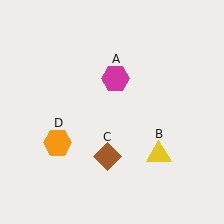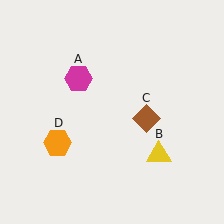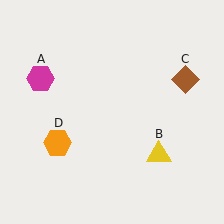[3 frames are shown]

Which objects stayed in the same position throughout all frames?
Yellow triangle (object B) and orange hexagon (object D) remained stationary.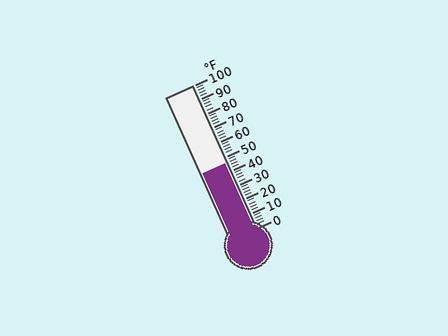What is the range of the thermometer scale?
The thermometer scale ranges from 0°F to 100°F.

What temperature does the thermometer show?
The thermometer shows approximately 46°F.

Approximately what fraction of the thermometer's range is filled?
The thermometer is filled to approximately 45% of its range.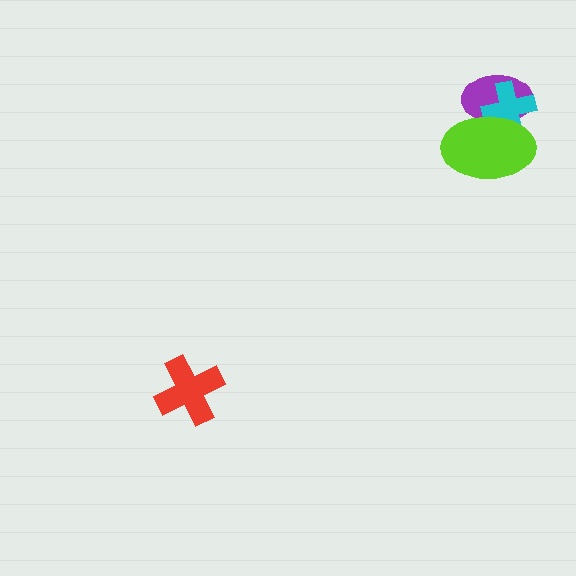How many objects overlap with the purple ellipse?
2 objects overlap with the purple ellipse.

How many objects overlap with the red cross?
0 objects overlap with the red cross.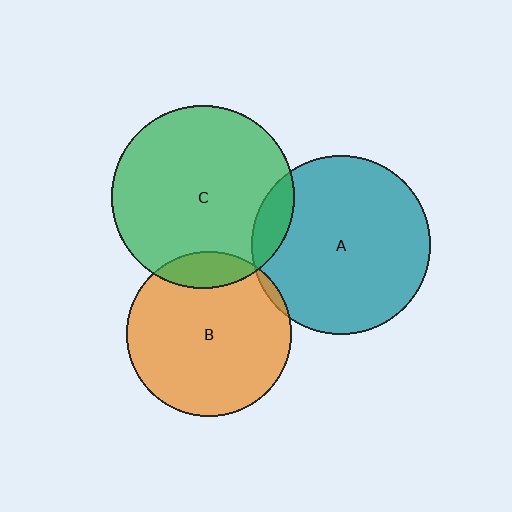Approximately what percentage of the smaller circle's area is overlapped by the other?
Approximately 10%.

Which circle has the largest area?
Circle C (green).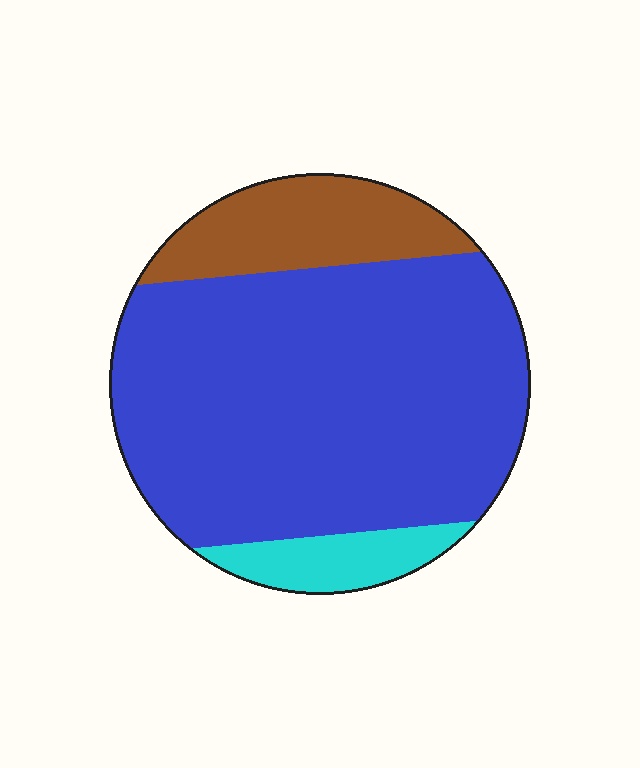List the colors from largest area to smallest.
From largest to smallest: blue, brown, cyan.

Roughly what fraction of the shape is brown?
Brown takes up about one sixth (1/6) of the shape.